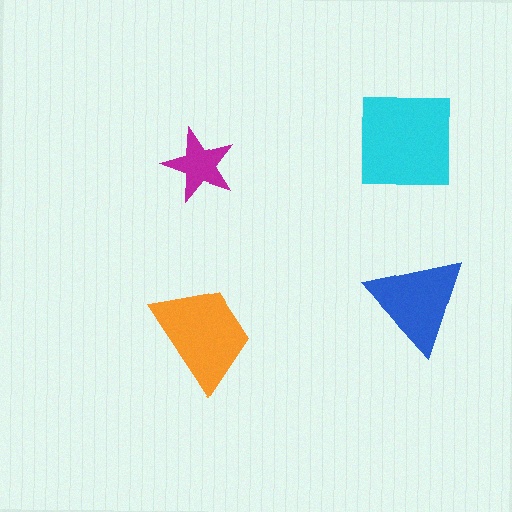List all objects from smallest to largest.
The magenta star, the blue triangle, the orange trapezoid, the cyan square.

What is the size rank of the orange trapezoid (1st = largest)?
2nd.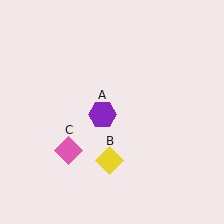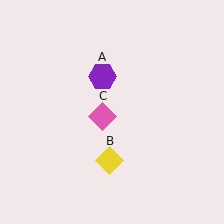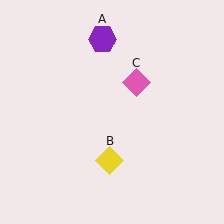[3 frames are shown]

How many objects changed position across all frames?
2 objects changed position: purple hexagon (object A), pink diamond (object C).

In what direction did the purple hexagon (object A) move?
The purple hexagon (object A) moved up.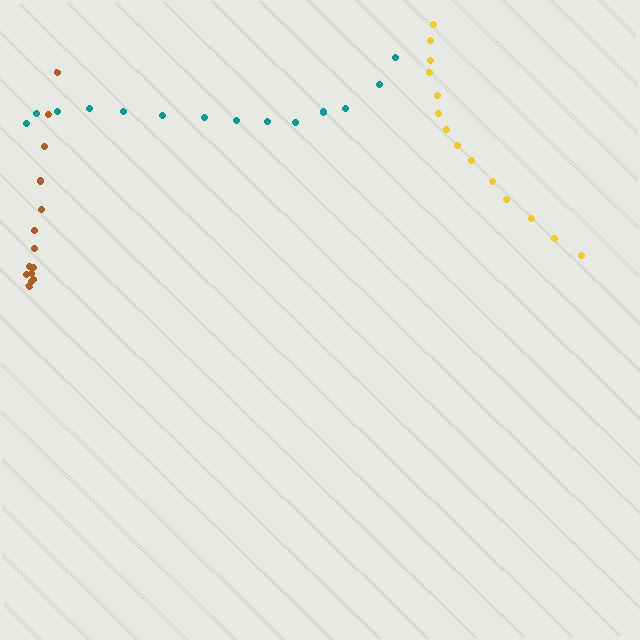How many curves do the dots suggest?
There are 3 distinct paths.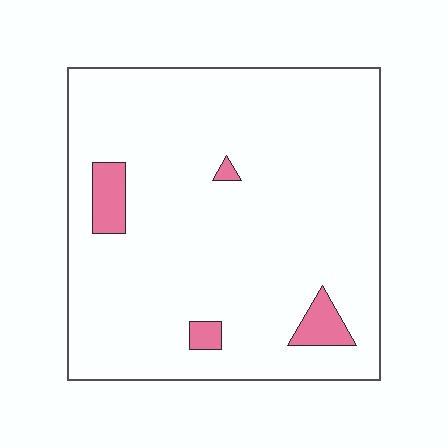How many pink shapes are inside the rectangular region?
4.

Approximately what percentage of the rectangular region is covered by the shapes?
Approximately 5%.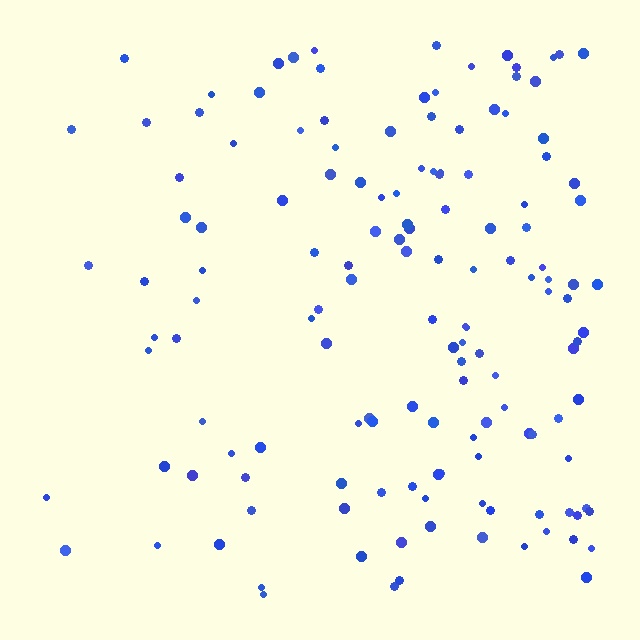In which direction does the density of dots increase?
From left to right, with the right side densest.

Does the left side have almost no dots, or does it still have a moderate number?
Still a moderate number, just noticeably fewer than the right.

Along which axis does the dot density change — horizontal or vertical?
Horizontal.